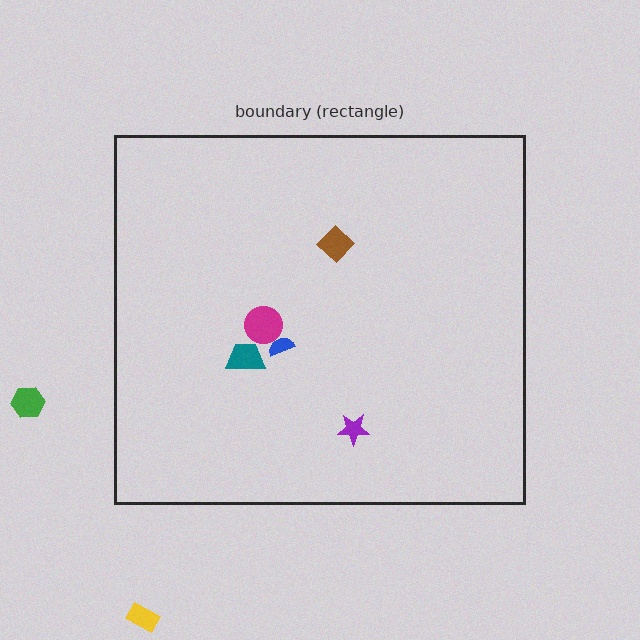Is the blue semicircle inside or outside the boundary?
Inside.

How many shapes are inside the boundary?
5 inside, 2 outside.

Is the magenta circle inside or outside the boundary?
Inside.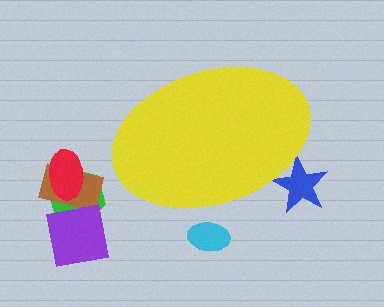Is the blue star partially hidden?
Yes, the blue star is partially hidden behind the yellow ellipse.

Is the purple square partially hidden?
No, the purple square is fully visible.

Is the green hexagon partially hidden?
No, the green hexagon is fully visible.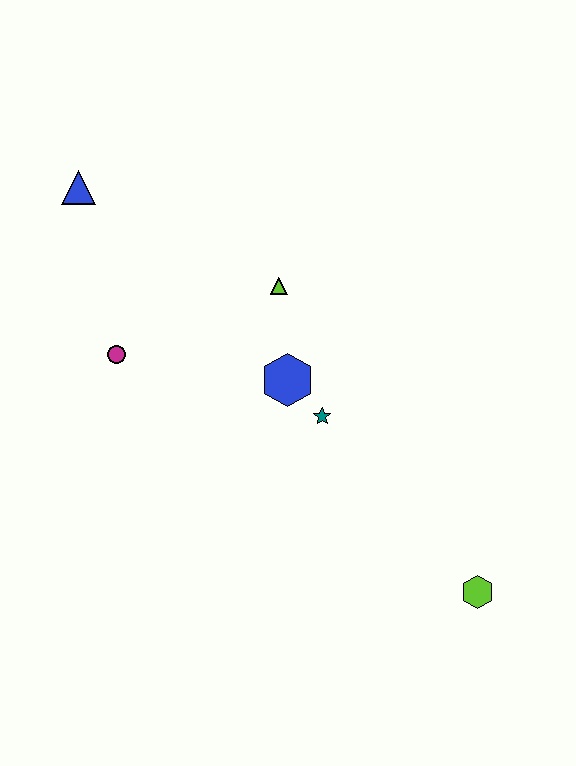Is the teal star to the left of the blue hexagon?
No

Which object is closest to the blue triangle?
The magenta circle is closest to the blue triangle.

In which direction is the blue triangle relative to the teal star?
The blue triangle is to the left of the teal star.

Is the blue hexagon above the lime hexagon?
Yes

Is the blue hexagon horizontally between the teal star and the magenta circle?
Yes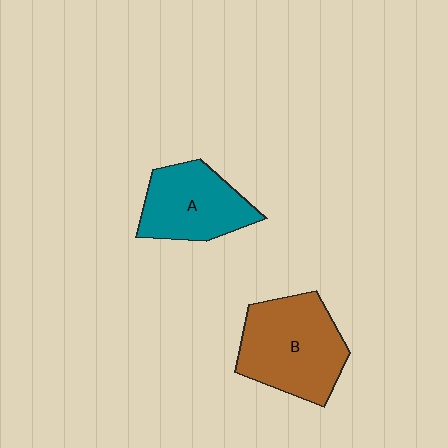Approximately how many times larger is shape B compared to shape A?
Approximately 1.3 times.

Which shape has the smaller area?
Shape A (teal).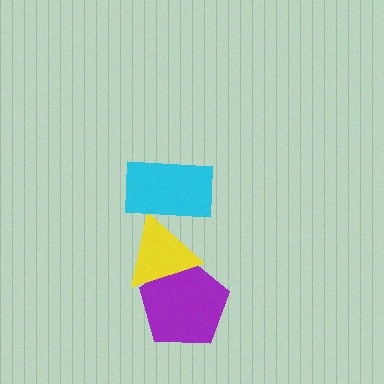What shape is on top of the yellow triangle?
The cyan rectangle is on top of the yellow triangle.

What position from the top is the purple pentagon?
The purple pentagon is 3rd from the top.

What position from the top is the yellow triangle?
The yellow triangle is 2nd from the top.